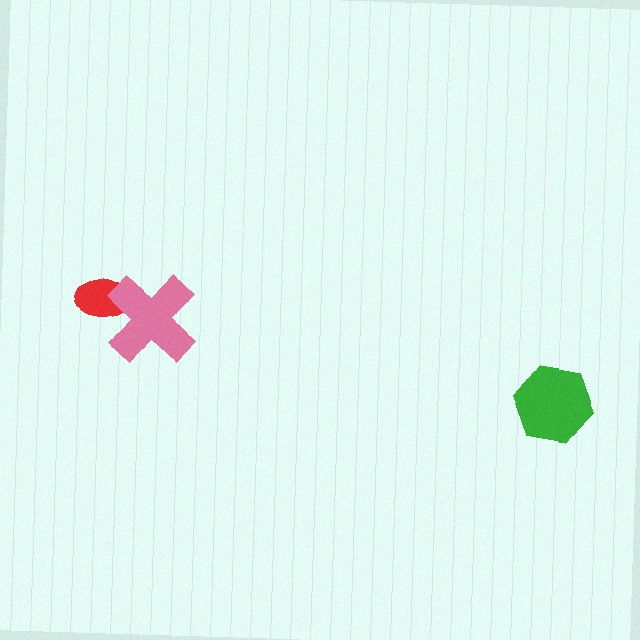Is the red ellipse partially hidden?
Yes, it is partially covered by another shape.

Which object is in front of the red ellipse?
The pink cross is in front of the red ellipse.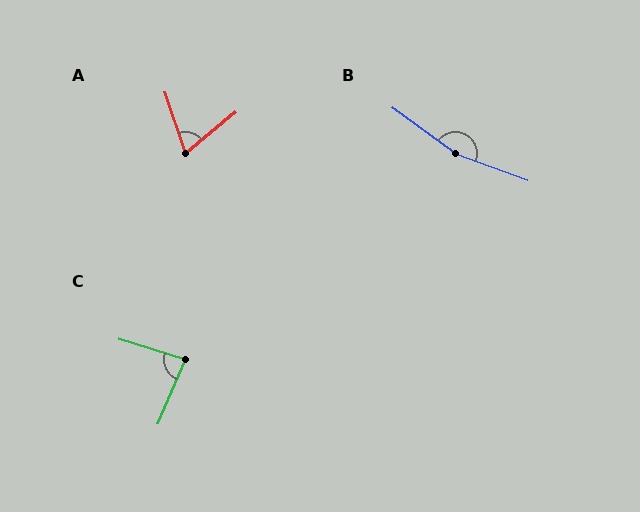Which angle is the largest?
B, at approximately 164 degrees.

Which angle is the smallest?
A, at approximately 69 degrees.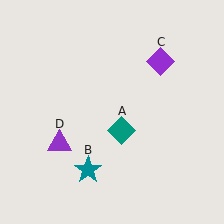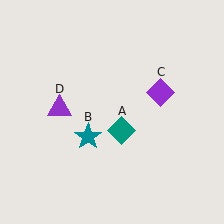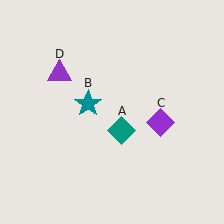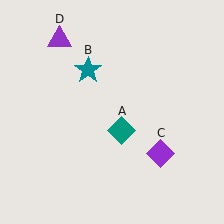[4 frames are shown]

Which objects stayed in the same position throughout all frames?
Teal diamond (object A) remained stationary.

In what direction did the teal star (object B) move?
The teal star (object B) moved up.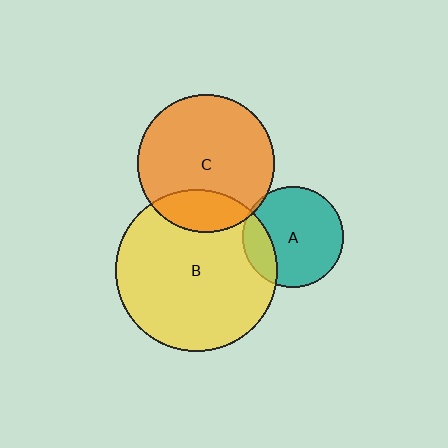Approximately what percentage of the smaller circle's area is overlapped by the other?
Approximately 5%.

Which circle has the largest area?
Circle B (yellow).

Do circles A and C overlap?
Yes.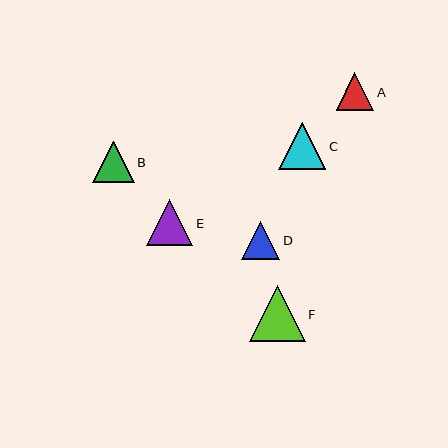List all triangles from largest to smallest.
From largest to smallest: F, C, E, B, D, A.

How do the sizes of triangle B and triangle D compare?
Triangle B and triangle D are approximately the same size.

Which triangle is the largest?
Triangle F is the largest with a size of approximately 56 pixels.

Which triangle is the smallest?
Triangle A is the smallest with a size of approximately 38 pixels.